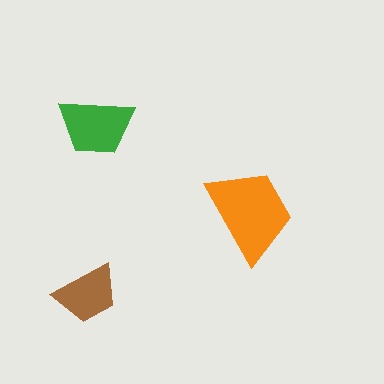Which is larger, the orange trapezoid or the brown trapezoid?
The orange one.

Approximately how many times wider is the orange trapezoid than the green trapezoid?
About 1.5 times wider.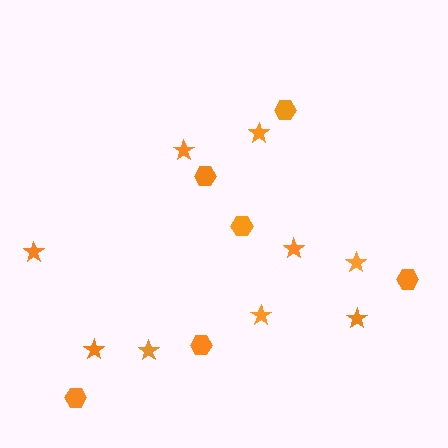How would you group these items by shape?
There are 2 groups: one group of hexagons (6) and one group of stars (9).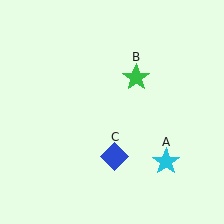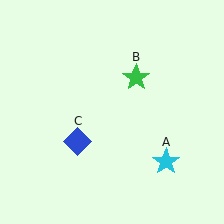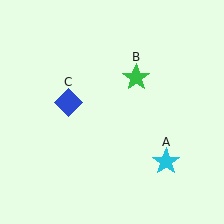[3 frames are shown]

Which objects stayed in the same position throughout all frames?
Cyan star (object A) and green star (object B) remained stationary.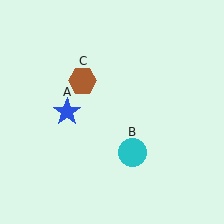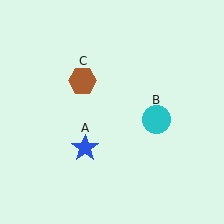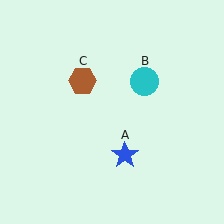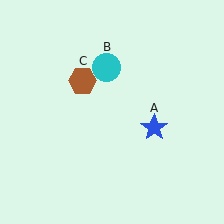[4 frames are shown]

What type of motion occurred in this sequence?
The blue star (object A), cyan circle (object B) rotated counterclockwise around the center of the scene.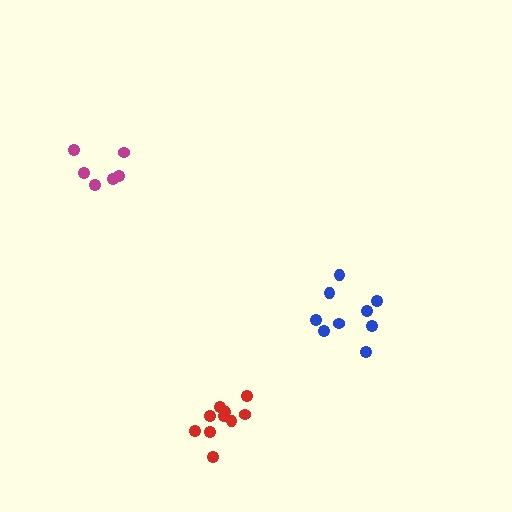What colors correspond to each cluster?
The clusters are colored: blue, magenta, red.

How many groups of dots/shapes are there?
There are 3 groups.